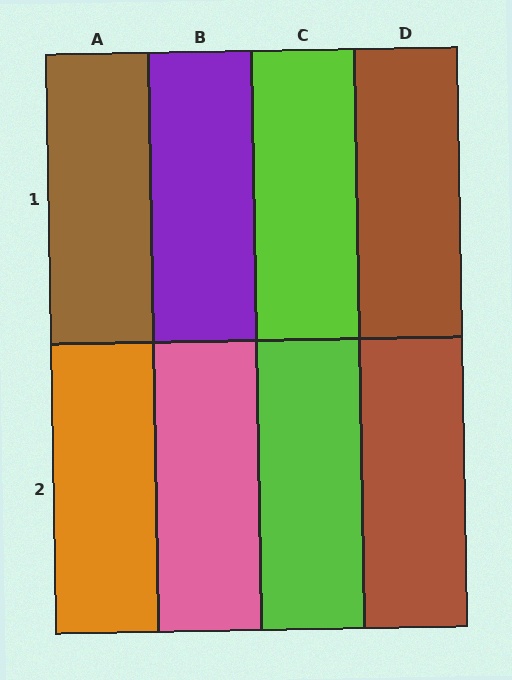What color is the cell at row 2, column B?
Pink.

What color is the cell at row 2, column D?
Brown.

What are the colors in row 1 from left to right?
Brown, purple, lime, brown.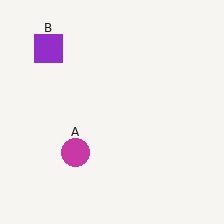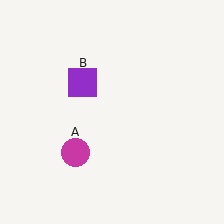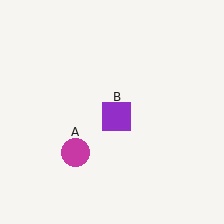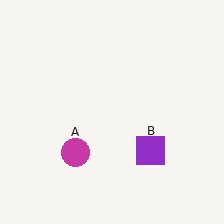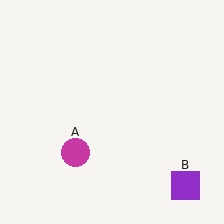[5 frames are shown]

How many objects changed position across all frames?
1 object changed position: purple square (object B).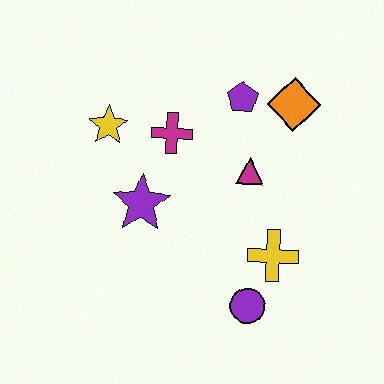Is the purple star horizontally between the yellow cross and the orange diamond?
No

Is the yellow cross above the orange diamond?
No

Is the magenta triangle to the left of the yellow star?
No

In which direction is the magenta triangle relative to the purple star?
The magenta triangle is to the right of the purple star.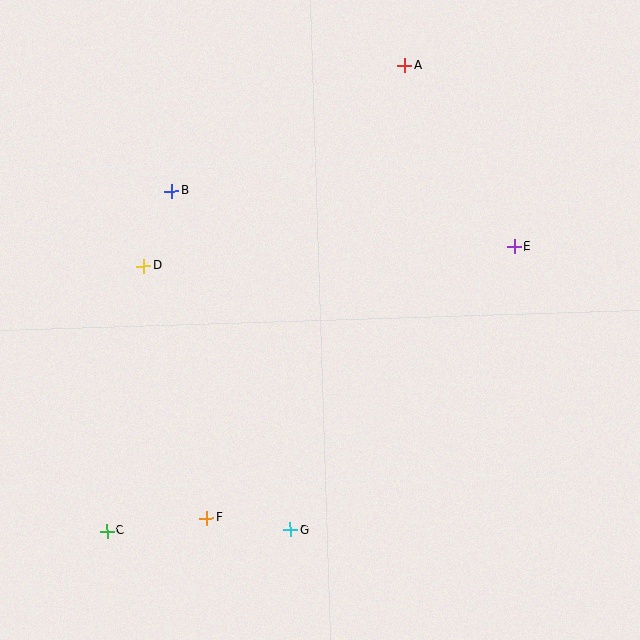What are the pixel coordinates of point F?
Point F is at (207, 518).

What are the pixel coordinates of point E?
Point E is at (514, 247).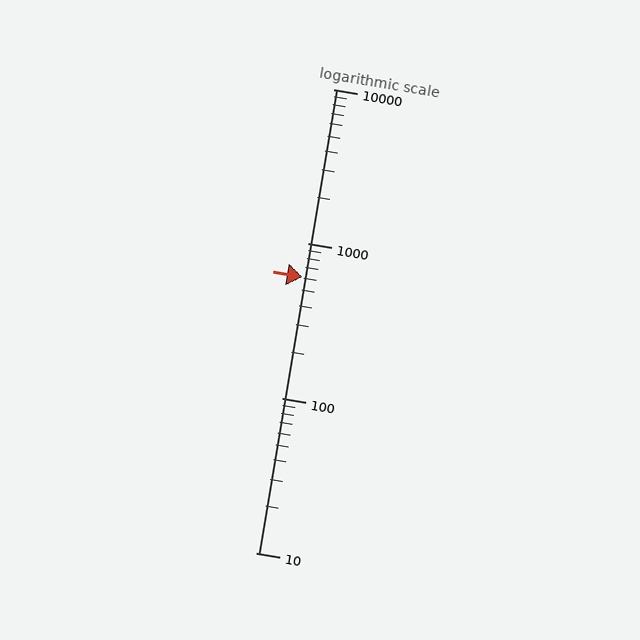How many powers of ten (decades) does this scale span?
The scale spans 3 decades, from 10 to 10000.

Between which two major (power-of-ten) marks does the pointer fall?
The pointer is between 100 and 1000.